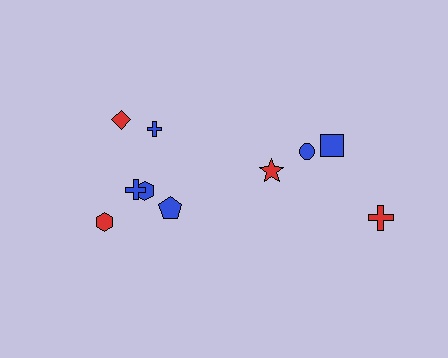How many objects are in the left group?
There are 6 objects.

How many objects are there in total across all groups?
There are 10 objects.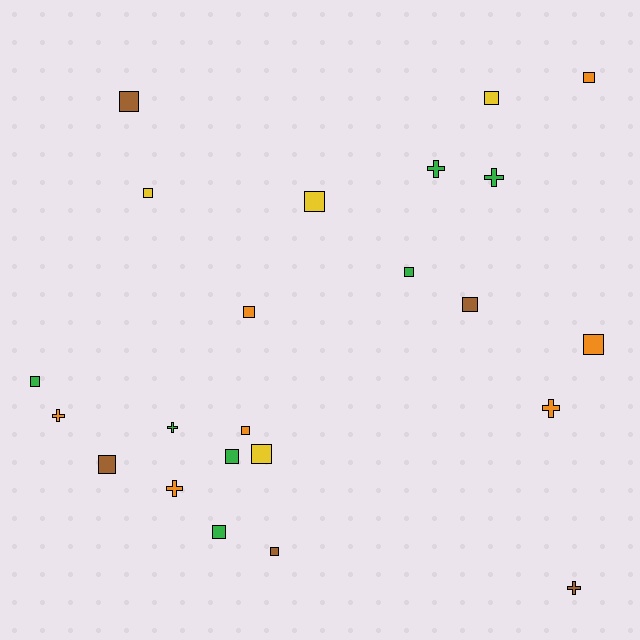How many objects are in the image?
There are 23 objects.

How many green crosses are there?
There are 3 green crosses.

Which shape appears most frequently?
Square, with 16 objects.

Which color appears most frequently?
Orange, with 7 objects.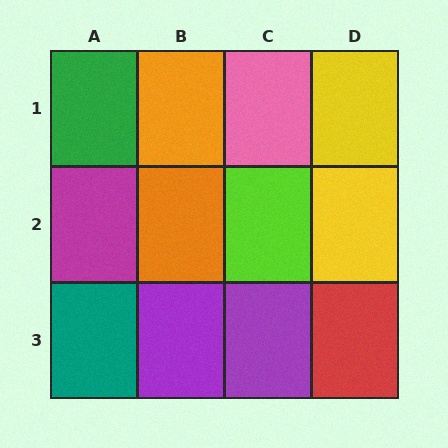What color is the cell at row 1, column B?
Orange.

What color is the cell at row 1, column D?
Yellow.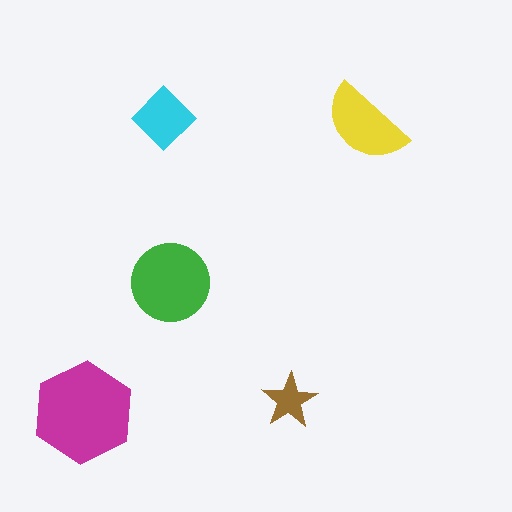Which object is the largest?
The magenta hexagon.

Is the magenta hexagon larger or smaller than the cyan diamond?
Larger.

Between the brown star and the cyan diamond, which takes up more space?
The cyan diamond.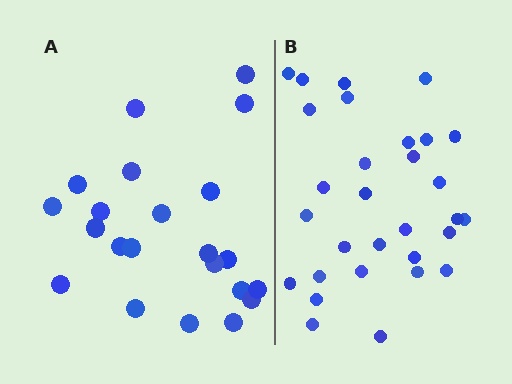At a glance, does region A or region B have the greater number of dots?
Region B (the right region) has more dots.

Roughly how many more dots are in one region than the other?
Region B has roughly 8 or so more dots than region A.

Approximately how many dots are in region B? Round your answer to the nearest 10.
About 30 dots.